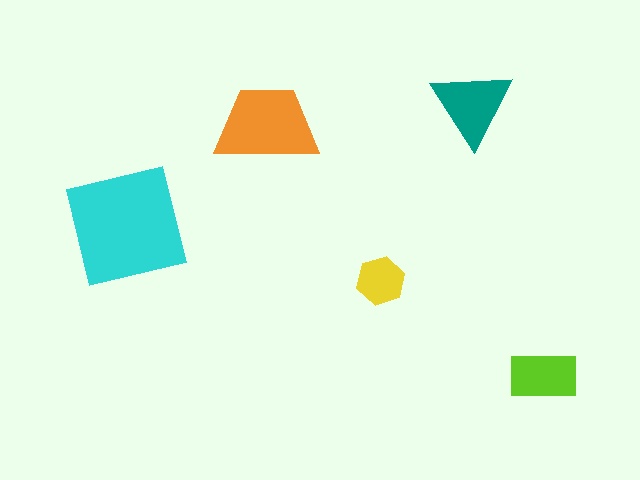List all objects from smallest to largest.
The yellow hexagon, the lime rectangle, the teal triangle, the orange trapezoid, the cyan square.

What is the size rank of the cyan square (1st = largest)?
1st.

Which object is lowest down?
The lime rectangle is bottommost.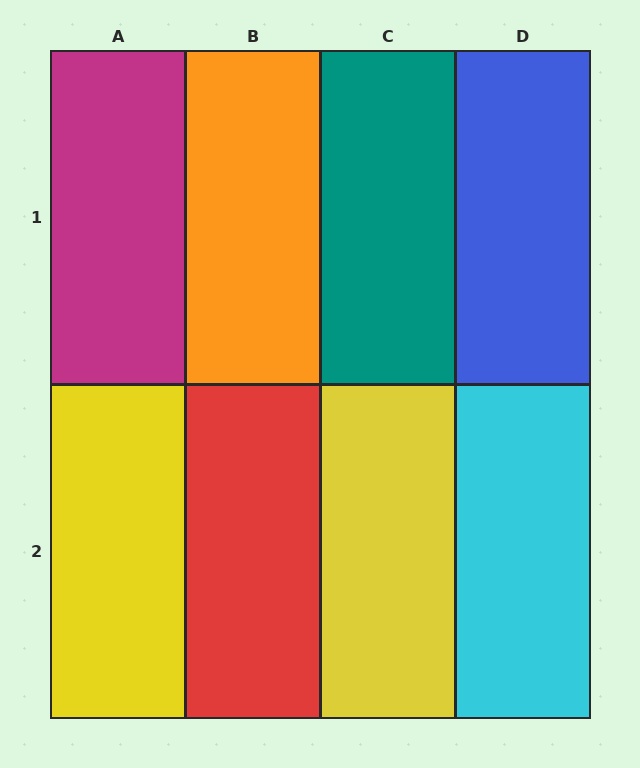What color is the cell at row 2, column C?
Yellow.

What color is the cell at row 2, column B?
Red.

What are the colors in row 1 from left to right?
Magenta, orange, teal, blue.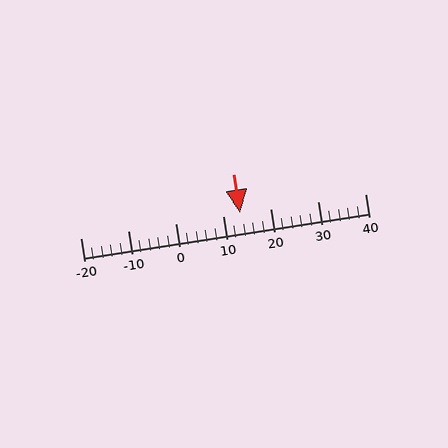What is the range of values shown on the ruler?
The ruler shows values from -20 to 40.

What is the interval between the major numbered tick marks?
The major tick marks are spaced 10 units apart.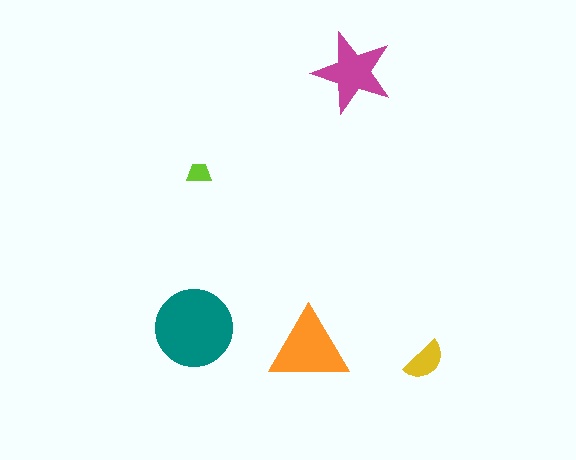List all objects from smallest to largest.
The lime trapezoid, the yellow semicircle, the magenta star, the orange triangle, the teal circle.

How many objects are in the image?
There are 5 objects in the image.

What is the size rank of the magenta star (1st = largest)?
3rd.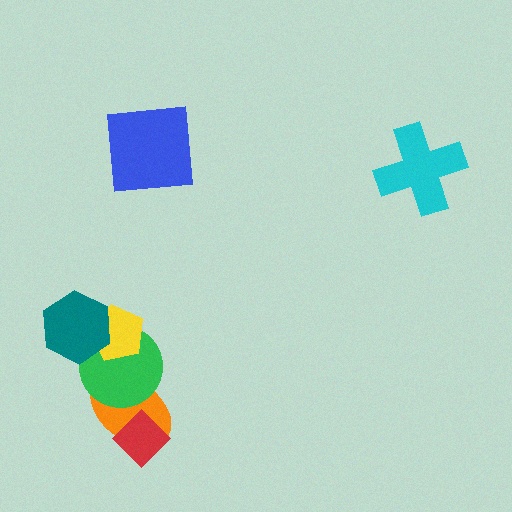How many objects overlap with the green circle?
3 objects overlap with the green circle.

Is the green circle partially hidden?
Yes, it is partially covered by another shape.